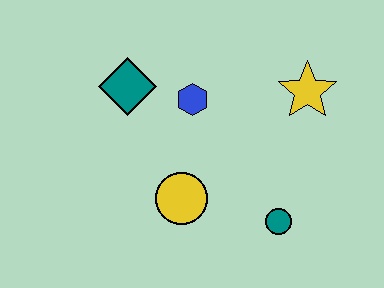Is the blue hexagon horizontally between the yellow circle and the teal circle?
Yes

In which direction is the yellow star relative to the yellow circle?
The yellow star is to the right of the yellow circle.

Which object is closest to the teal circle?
The yellow circle is closest to the teal circle.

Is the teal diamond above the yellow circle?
Yes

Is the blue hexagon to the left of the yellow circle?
No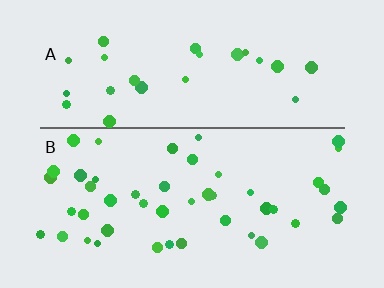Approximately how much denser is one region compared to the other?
Approximately 1.7× — region B over region A.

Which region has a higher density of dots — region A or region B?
B (the bottom).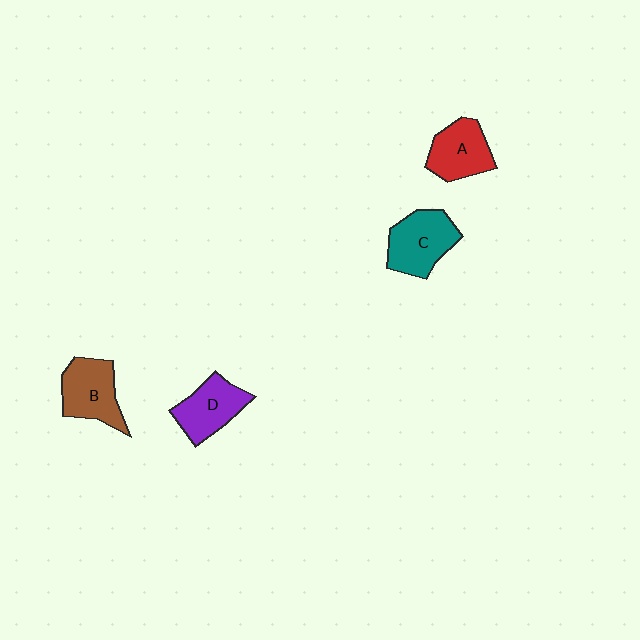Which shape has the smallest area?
Shape A (red).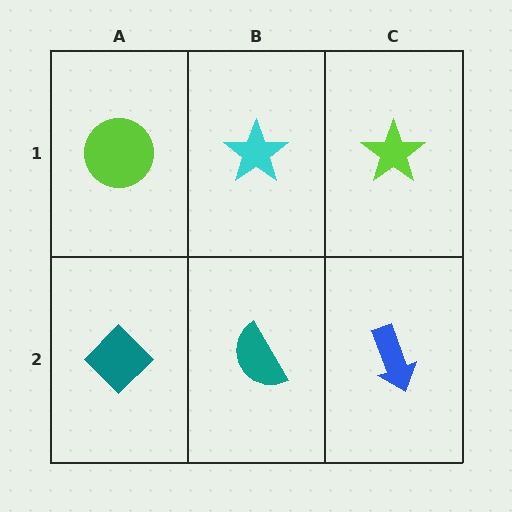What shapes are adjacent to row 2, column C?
A lime star (row 1, column C), a teal semicircle (row 2, column B).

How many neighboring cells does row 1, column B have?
3.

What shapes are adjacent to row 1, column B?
A teal semicircle (row 2, column B), a lime circle (row 1, column A), a lime star (row 1, column C).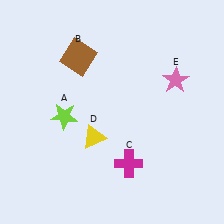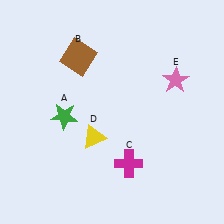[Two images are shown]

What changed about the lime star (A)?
In Image 1, A is lime. In Image 2, it changed to green.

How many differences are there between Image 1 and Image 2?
There is 1 difference between the two images.